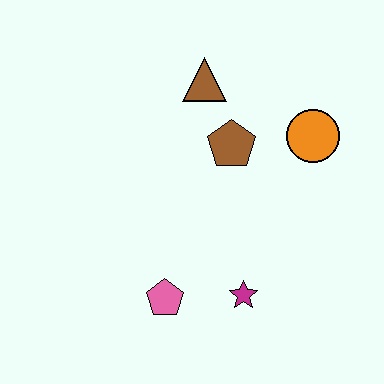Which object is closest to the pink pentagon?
The magenta star is closest to the pink pentagon.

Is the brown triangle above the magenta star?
Yes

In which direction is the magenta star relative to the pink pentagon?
The magenta star is to the right of the pink pentagon.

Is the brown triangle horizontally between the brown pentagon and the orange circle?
No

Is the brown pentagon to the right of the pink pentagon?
Yes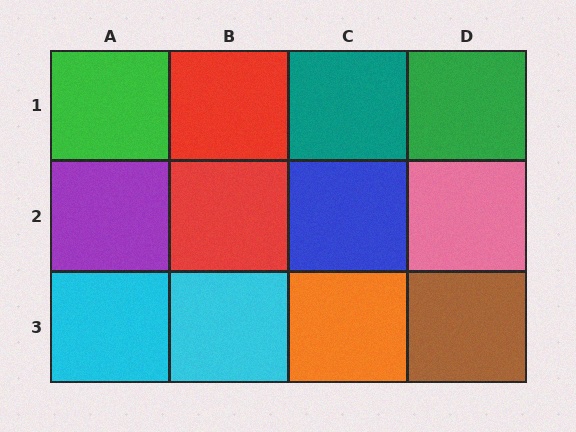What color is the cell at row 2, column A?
Purple.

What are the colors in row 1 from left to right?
Green, red, teal, green.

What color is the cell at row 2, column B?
Red.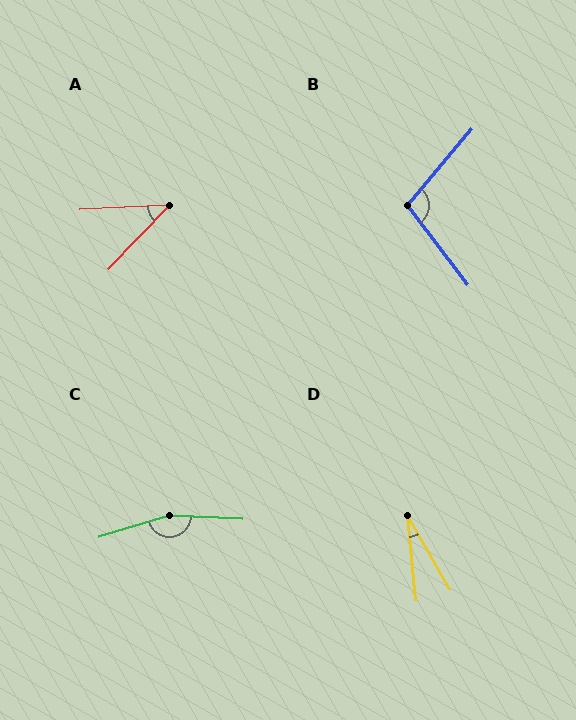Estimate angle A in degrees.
Approximately 44 degrees.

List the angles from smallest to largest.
D (24°), A (44°), B (103°), C (160°).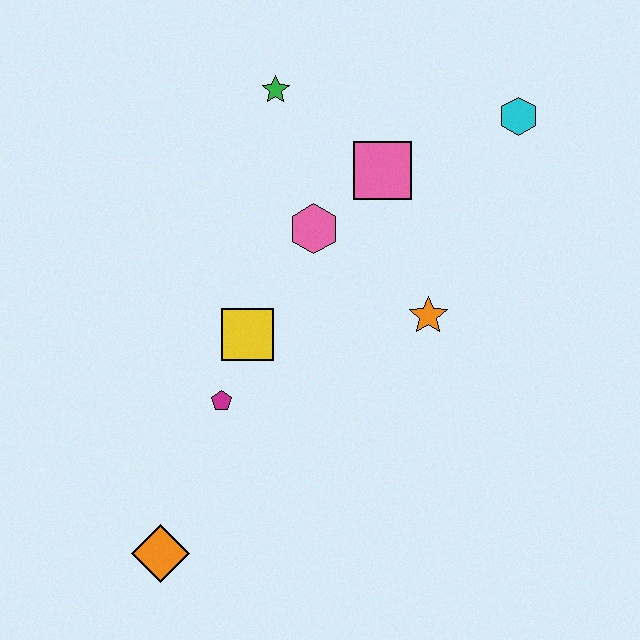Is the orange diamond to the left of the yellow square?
Yes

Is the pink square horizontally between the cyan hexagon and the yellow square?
Yes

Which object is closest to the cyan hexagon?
The pink square is closest to the cyan hexagon.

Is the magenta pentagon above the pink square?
No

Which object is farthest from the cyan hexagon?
The orange diamond is farthest from the cyan hexagon.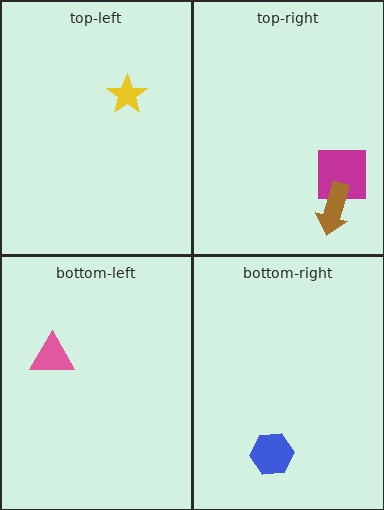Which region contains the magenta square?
The top-right region.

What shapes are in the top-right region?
The magenta square, the brown arrow.